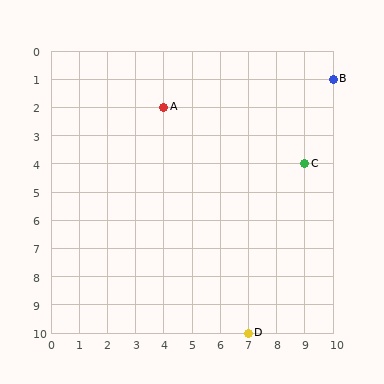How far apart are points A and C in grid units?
Points A and C are 5 columns and 2 rows apart (about 5.4 grid units diagonally).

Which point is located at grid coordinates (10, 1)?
Point B is at (10, 1).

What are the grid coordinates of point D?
Point D is at grid coordinates (7, 10).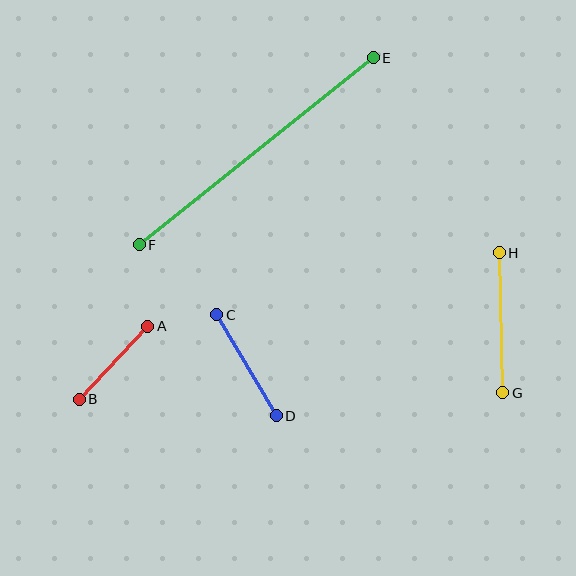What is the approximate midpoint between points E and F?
The midpoint is at approximately (256, 151) pixels.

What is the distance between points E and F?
The distance is approximately 300 pixels.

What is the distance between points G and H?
The distance is approximately 140 pixels.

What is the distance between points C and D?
The distance is approximately 117 pixels.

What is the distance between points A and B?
The distance is approximately 100 pixels.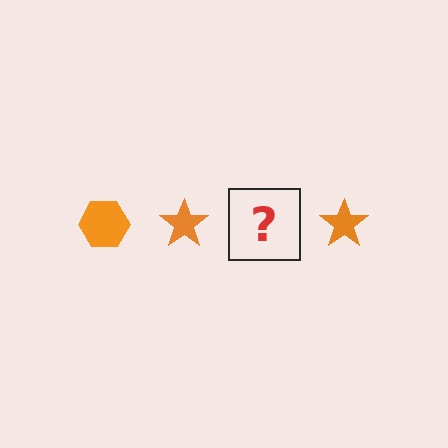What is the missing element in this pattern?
The missing element is an orange hexagon.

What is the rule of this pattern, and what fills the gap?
The rule is that the pattern cycles through hexagon, star shapes in orange. The gap should be filled with an orange hexagon.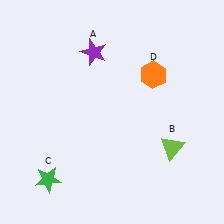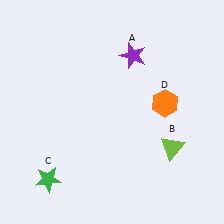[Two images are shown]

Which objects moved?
The objects that moved are: the purple star (A), the orange hexagon (D).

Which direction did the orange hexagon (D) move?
The orange hexagon (D) moved down.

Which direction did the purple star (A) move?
The purple star (A) moved right.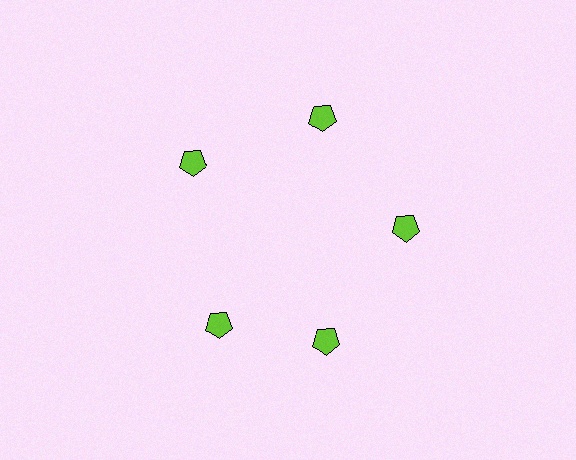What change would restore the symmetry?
The symmetry would be restored by rotating it back into even spacing with its neighbors so that all 5 pentagons sit at equal angles and equal distance from the center.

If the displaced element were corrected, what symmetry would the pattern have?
It would have 5-fold rotational symmetry — the pattern would map onto itself every 72 degrees.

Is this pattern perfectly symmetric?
No. The 5 lime pentagons are arranged in a ring, but one element near the 8 o'clock position is rotated out of alignment along the ring, breaking the 5-fold rotational symmetry.